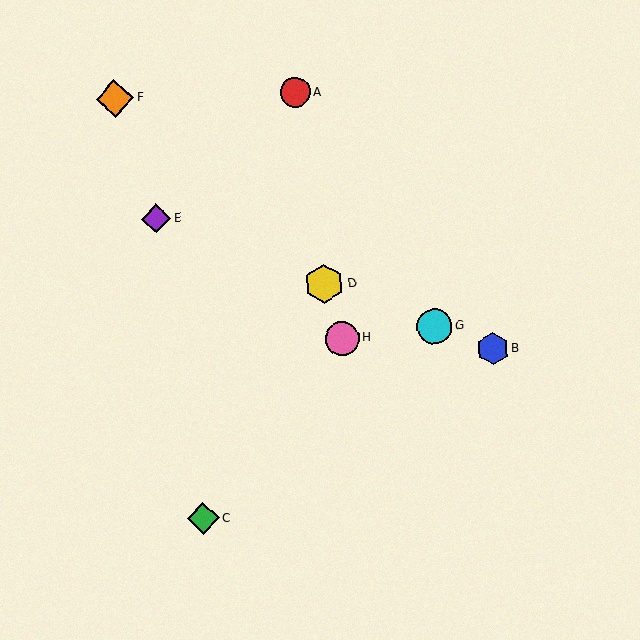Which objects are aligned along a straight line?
Objects B, D, E, G are aligned along a straight line.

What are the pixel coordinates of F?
Object F is at (115, 98).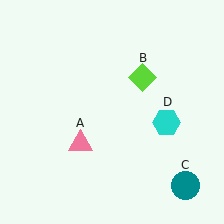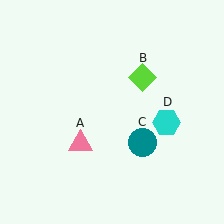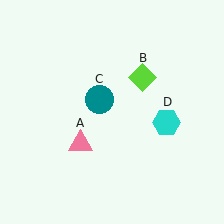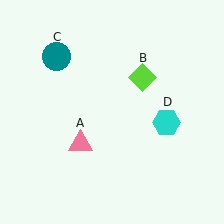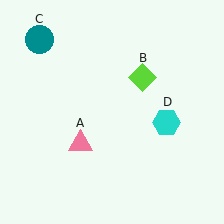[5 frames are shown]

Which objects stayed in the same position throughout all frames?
Pink triangle (object A) and lime diamond (object B) and cyan hexagon (object D) remained stationary.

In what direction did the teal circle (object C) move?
The teal circle (object C) moved up and to the left.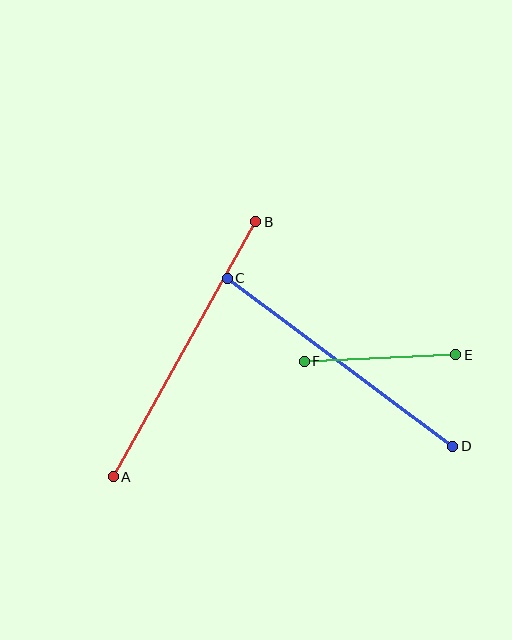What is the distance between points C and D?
The distance is approximately 281 pixels.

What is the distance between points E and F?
The distance is approximately 151 pixels.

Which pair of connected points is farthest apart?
Points A and B are farthest apart.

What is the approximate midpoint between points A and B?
The midpoint is at approximately (184, 349) pixels.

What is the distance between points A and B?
The distance is approximately 292 pixels.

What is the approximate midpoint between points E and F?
The midpoint is at approximately (380, 358) pixels.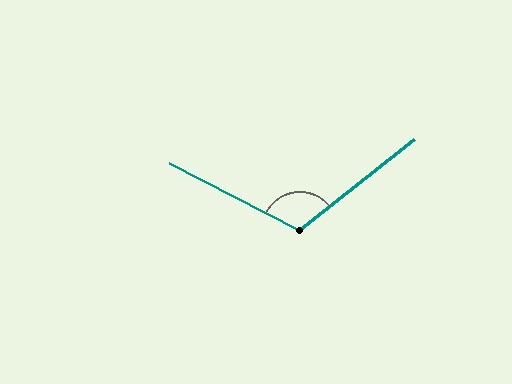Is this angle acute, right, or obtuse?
It is obtuse.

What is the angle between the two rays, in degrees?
Approximately 114 degrees.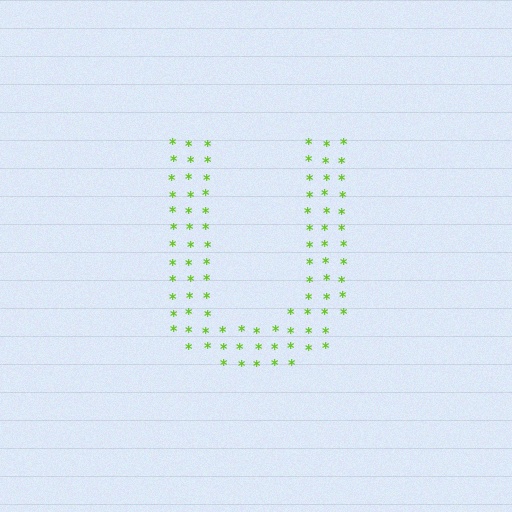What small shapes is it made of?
It is made of small asterisks.